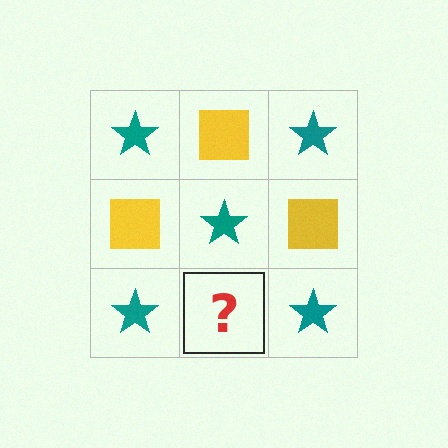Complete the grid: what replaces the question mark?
The question mark should be replaced with a yellow square.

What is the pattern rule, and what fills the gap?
The rule is that it alternates teal star and yellow square in a checkerboard pattern. The gap should be filled with a yellow square.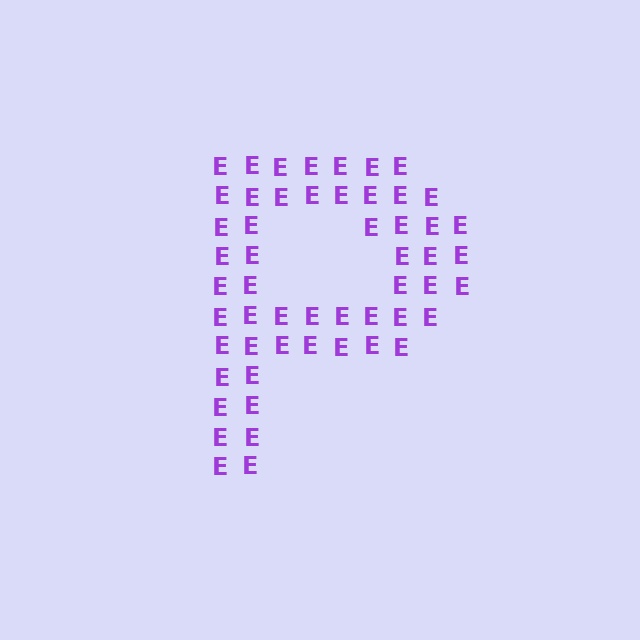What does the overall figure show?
The overall figure shows the letter P.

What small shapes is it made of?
It is made of small letter E's.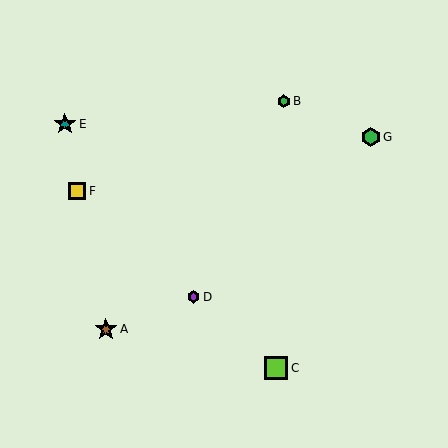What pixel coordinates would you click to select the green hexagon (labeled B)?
Click at (284, 101) to select the green hexagon B.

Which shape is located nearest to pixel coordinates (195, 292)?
The purple hexagon (labeled D) at (194, 297) is nearest to that location.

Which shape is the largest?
The lime square (labeled C) is the largest.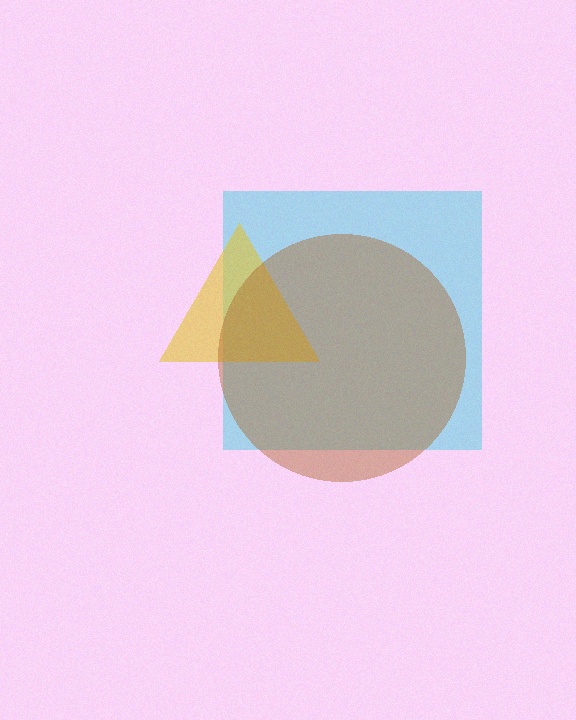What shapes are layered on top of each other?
The layered shapes are: a cyan square, a yellow triangle, a brown circle.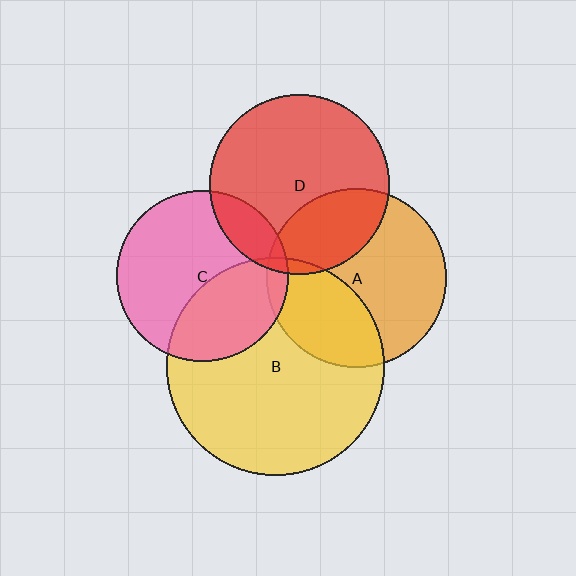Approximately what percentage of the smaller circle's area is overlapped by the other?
Approximately 35%.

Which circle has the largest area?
Circle B (yellow).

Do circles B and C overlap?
Yes.